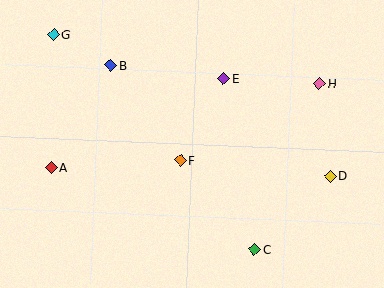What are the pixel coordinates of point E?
Point E is at (223, 79).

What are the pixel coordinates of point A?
Point A is at (51, 167).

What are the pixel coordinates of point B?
Point B is at (111, 65).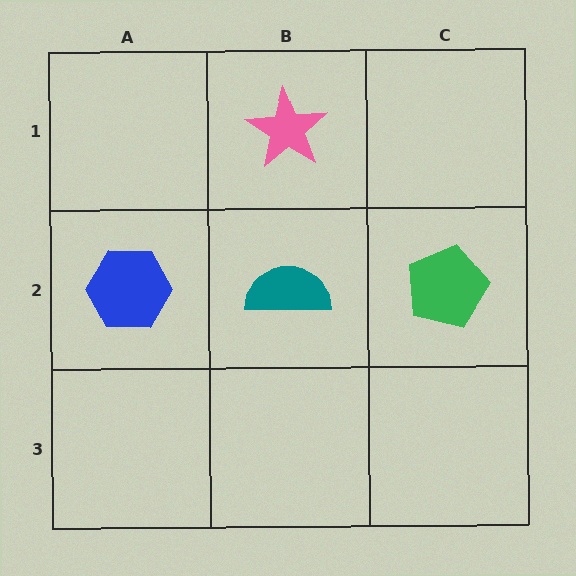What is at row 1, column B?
A pink star.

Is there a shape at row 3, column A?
No, that cell is empty.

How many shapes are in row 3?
0 shapes.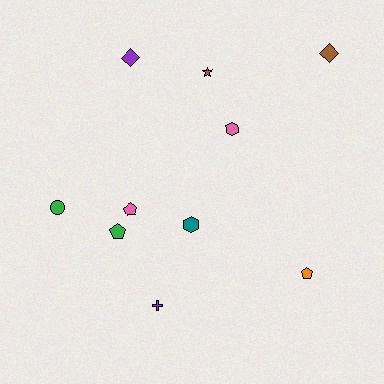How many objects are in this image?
There are 10 objects.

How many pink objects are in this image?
There are 2 pink objects.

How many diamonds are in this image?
There are 2 diamonds.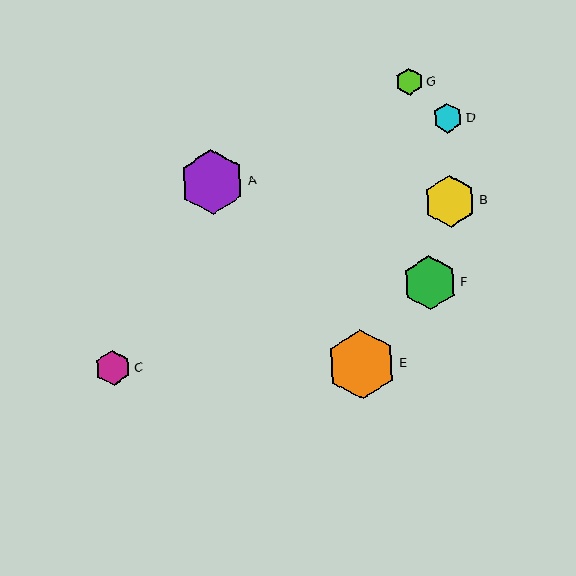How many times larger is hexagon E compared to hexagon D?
Hexagon E is approximately 2.3 times the size of hexagon D.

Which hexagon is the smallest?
Hexagon G is the smallest with a size of approximately 27 pixels.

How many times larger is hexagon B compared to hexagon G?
Hexagon B is approximately 1.9 times the size of hexagon G.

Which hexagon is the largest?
Hexagon E is the largest with a size of approximately 69 pixels.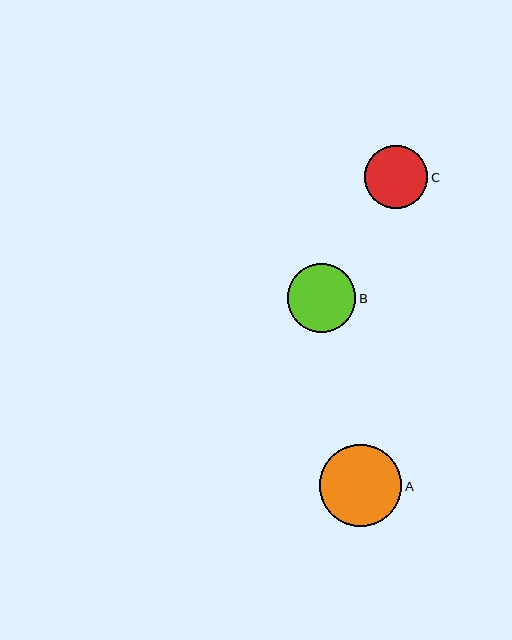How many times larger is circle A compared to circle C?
Circle A is approximately 1.3 times the size of circle C.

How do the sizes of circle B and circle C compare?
Circle B and circle C are approximately the same size.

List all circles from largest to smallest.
From largest to smallest: A, B, C.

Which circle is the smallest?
Circle C is the smallest with a size of approximately 63 pixels.